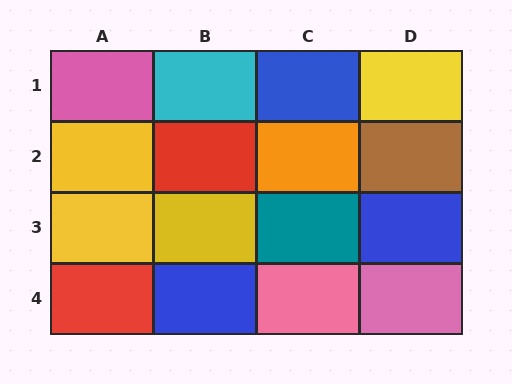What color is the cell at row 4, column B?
Blue.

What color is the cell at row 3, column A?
Yellow.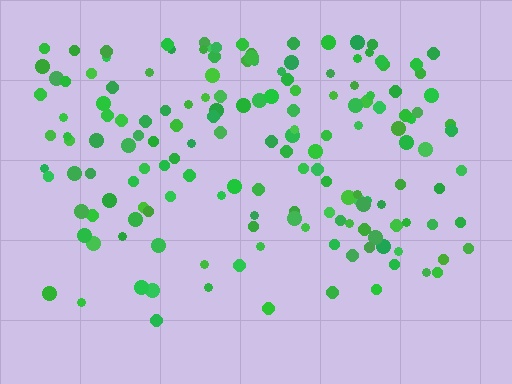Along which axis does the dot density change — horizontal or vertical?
Vertical.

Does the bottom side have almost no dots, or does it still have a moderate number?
Still a moderate number, just noticeably fewer than the top.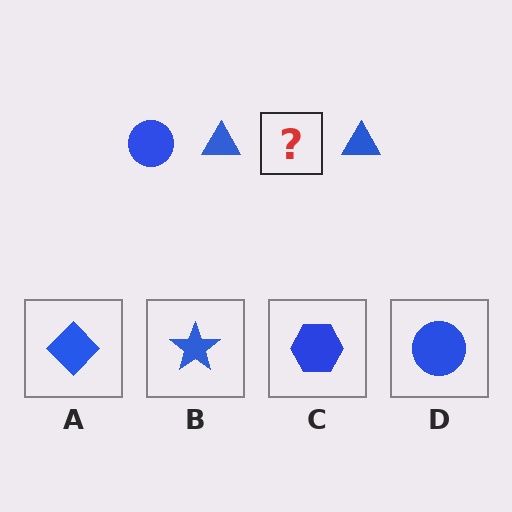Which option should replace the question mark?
Option D.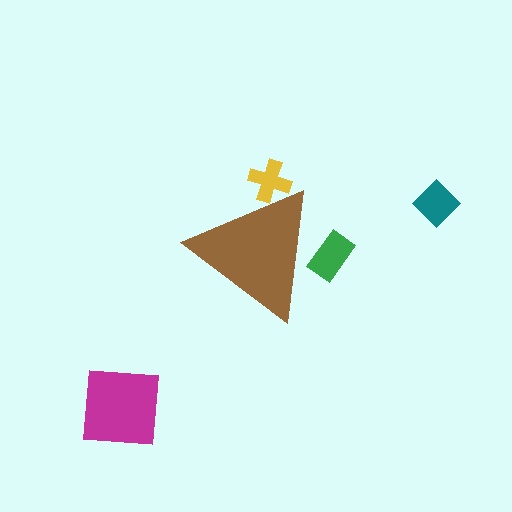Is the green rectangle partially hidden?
Yes, the green rectangle is partially hidden behind the brown triangle.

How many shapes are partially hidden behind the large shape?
2 shapes are partially hidden.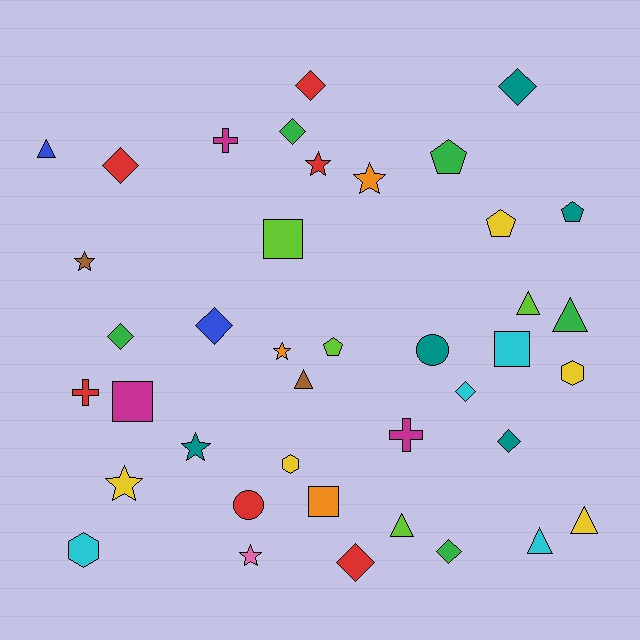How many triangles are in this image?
There are 7 triangles.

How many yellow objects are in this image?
There are 5 yellow objects.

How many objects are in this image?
There are 40 objects.